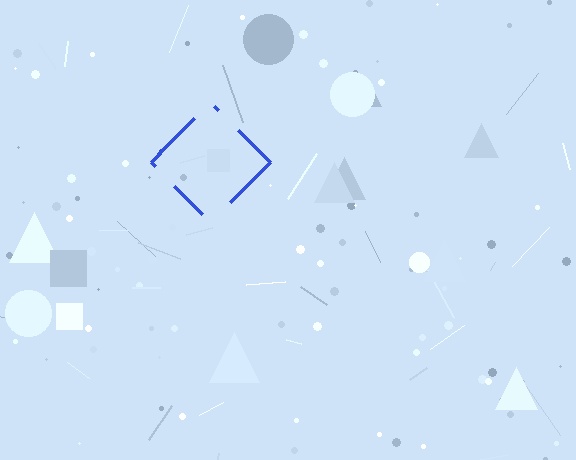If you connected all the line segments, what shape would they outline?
They would outline a diamond.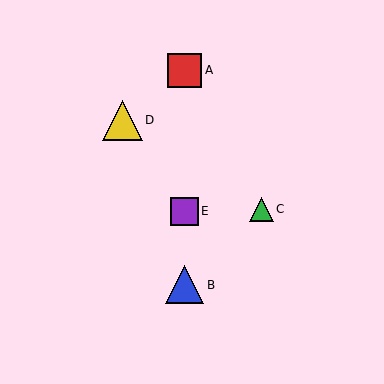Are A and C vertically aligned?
No, A is at x≈185 and C is at x≈261.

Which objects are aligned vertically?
Objects A, B, E are aligned vertically.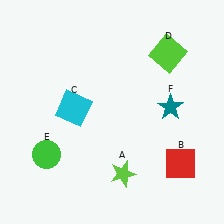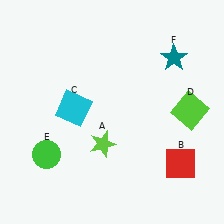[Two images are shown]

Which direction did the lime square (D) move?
The lime square (D) moved down.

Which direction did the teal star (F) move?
The teal star (F) moved up.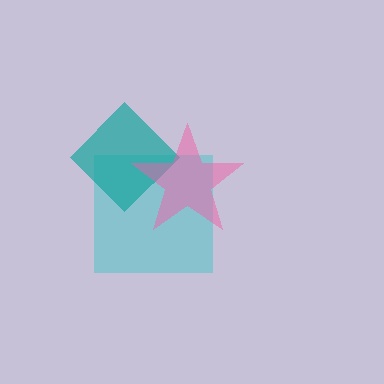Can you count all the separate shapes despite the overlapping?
Yes, there are 3 separate shapes.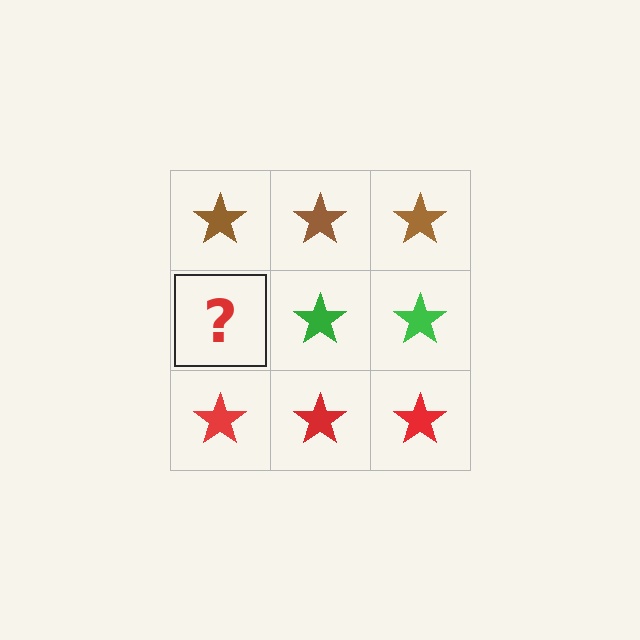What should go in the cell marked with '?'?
The missing cell should contain a green star.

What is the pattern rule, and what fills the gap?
The rule is that each row has a consistent color. The gap should be filled with a green star.